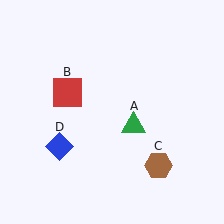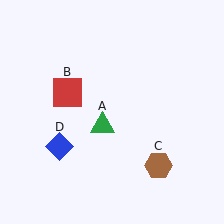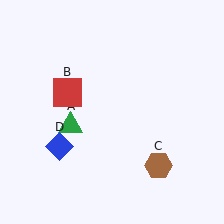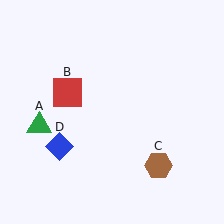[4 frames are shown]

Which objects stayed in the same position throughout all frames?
Red square (object B) and brown hexagon (object C) and blue diamond (object D) remained stationary.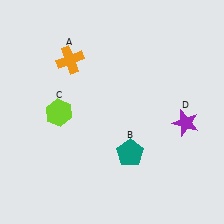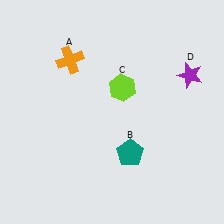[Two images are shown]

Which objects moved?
The objects that moved are: the lime hexagon (C), the purple star (D).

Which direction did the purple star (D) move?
The purple star (D) moved up.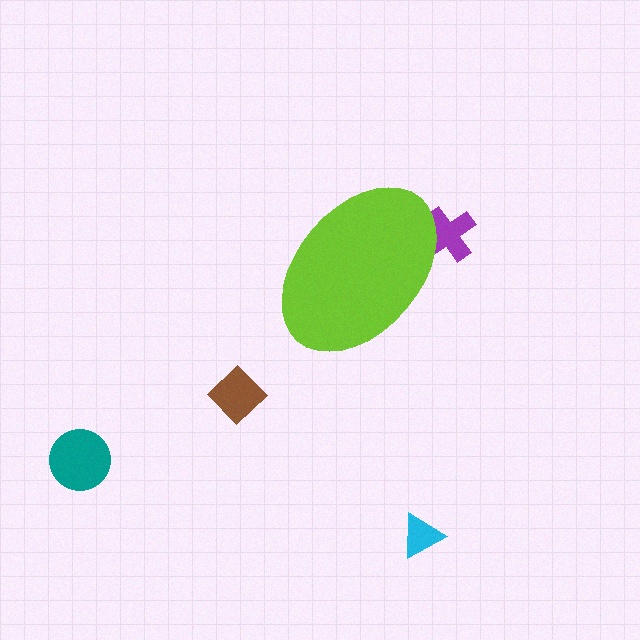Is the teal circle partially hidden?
No, the teal circle is fully visible.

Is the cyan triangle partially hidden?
No, the cyan triangle is fully visible.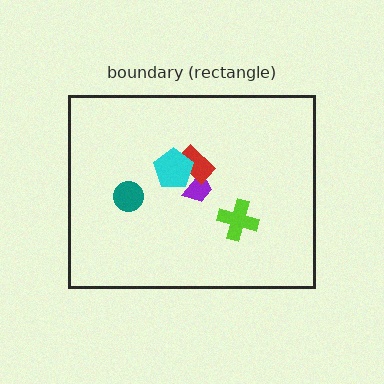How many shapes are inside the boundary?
5 inside, 0 outside.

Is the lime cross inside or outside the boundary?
Inside.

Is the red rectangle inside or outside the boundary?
Inside.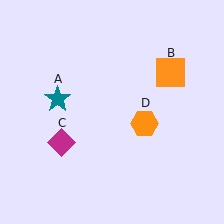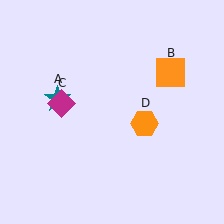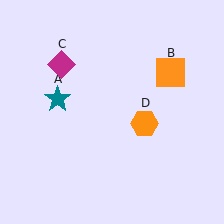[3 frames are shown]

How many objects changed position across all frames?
1 object changed position: magenta diamond (object C).